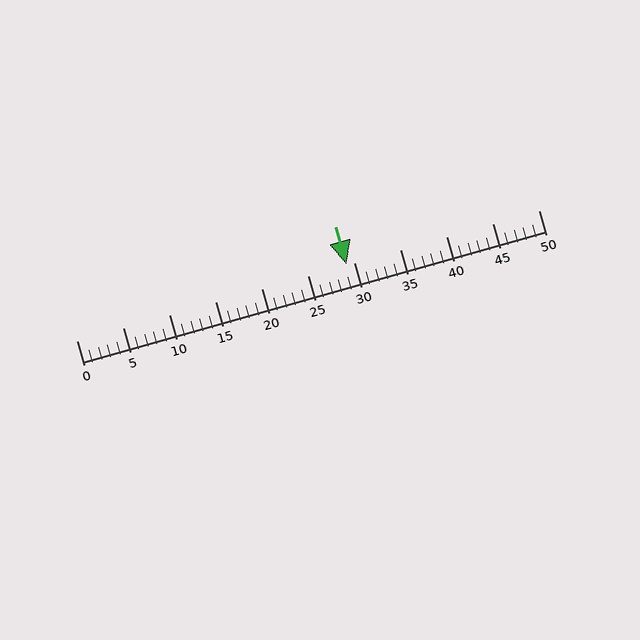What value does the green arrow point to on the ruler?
The green arrow points to approximately 29.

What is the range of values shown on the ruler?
The ruler shows values from 0 to 50.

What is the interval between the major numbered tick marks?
The major tick marks are spaced 5 units apart.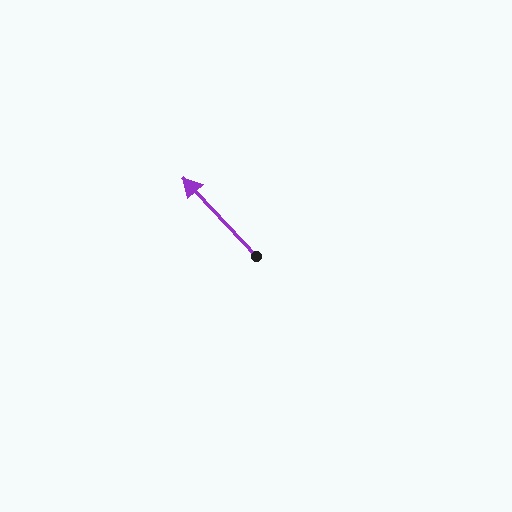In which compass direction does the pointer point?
Northwest.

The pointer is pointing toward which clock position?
Roughly 11 o'clock.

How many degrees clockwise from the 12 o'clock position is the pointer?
Approximately 317 degrees.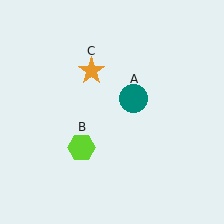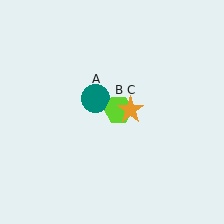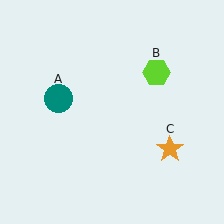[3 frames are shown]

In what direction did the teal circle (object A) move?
The teal circle (object A) moved left.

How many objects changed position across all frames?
3 objects changed position: teal circle (object A), lime hexagon (object B), orange star (object C).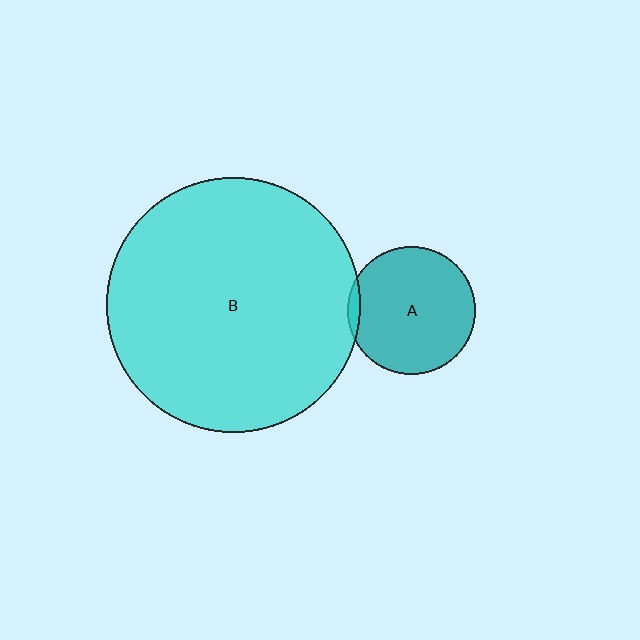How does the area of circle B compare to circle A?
Approximately 3.9 times.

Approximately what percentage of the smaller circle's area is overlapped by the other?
Approximately 5%.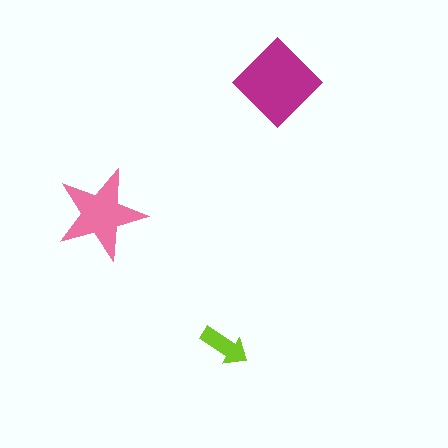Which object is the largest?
The magenta diamond.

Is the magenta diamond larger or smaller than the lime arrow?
Larger.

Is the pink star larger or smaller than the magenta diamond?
Smaller.